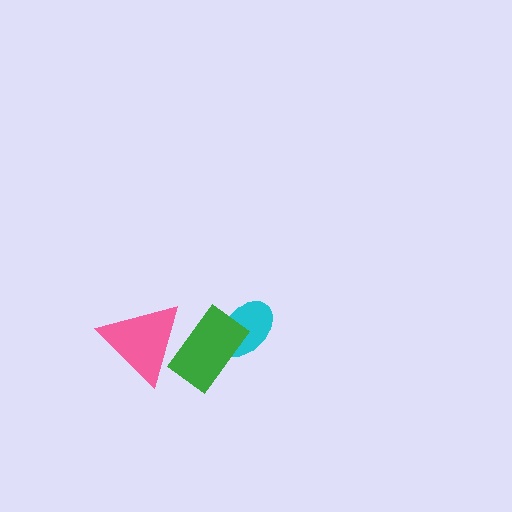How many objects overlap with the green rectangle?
2 objects overlap with the green rectangle.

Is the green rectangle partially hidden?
Yes, it is partially covered by another shape.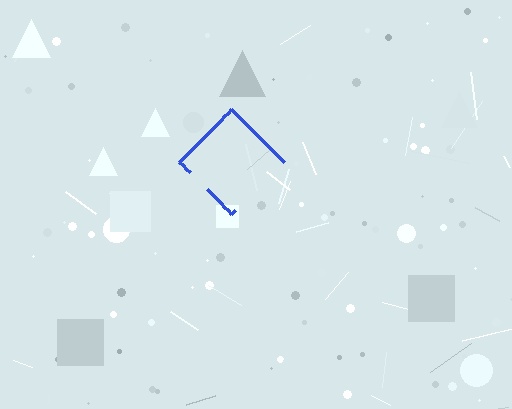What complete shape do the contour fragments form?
The contour fragments form a diamond.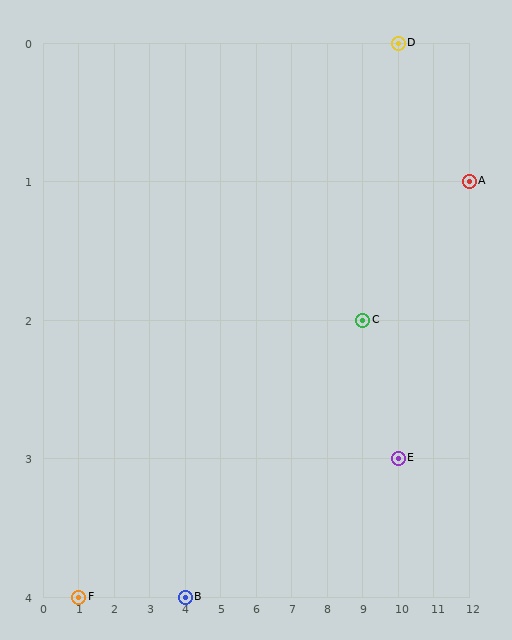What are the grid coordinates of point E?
Point E is at grid coordinates (10, 3).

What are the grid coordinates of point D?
Point D is at grid coordinates (10, 0).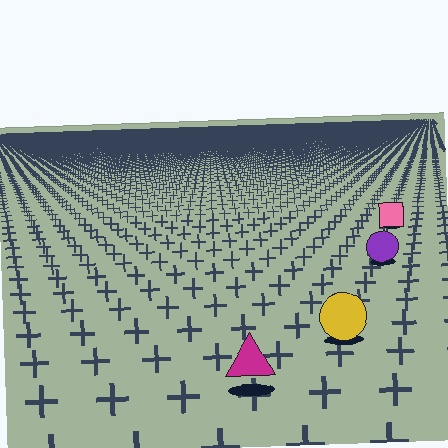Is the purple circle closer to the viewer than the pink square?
Yes. The purple circle is closer — you can tell from the texture gradient: the ground texture is coarser near it.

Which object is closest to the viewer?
The magenta triangle is closest. The texture marks near it are larger and more spread out.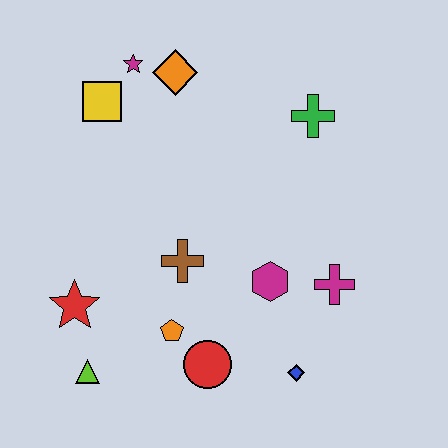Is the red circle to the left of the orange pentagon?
No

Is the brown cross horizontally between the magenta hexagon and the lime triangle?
Yes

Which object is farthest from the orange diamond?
The blue diamond is farthest from the orange diamond.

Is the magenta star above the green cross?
Yes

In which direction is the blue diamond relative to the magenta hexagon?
The blue diamond is below the magenta hexagon.